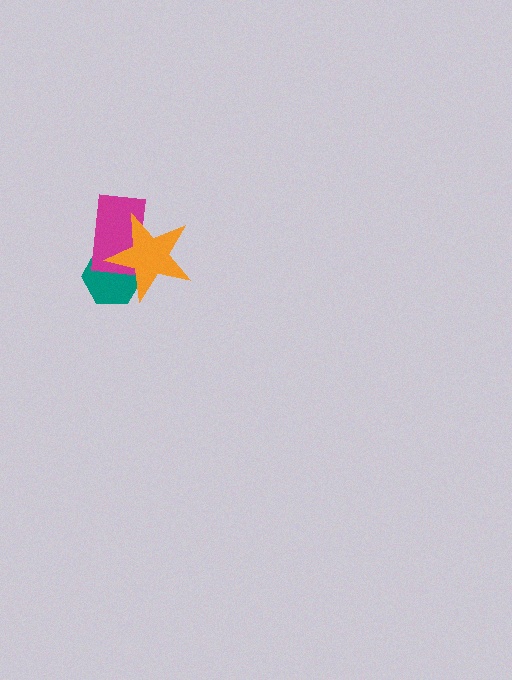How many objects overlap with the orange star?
2 objects overlap with the orange star.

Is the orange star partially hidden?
No, no other shape covers it.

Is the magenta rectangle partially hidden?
Yes, it is partially covered by another shape.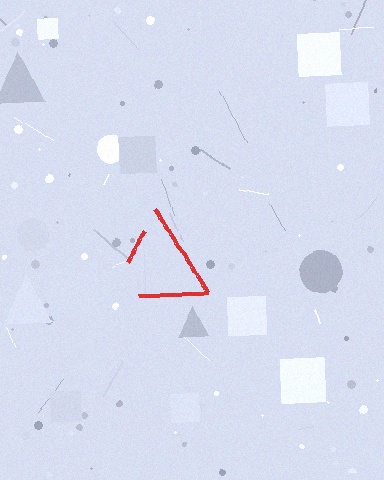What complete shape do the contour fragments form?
The contour fragments form a triangle.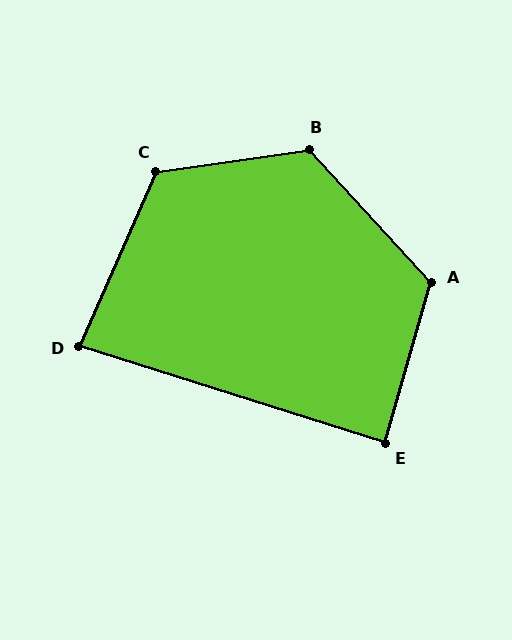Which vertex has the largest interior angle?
B, at approximately 124 degrees.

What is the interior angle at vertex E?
Approximately 88 degrees (approximately right).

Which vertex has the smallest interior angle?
D, at approximately 84 degrees.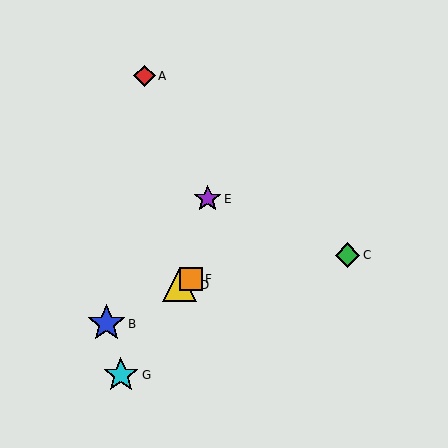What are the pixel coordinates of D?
Object D is at (180, 285).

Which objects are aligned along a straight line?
Objects B, D, F are aligned along a straight line.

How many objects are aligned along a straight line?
3 objects (B, D, F) are aligned along a straight line.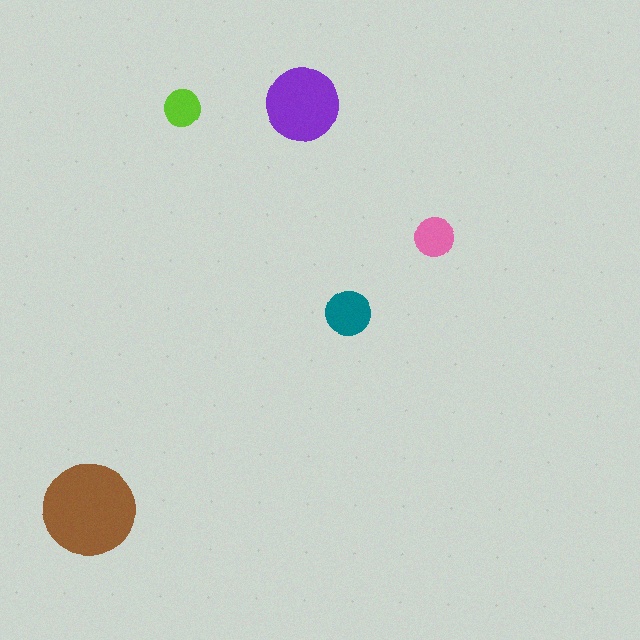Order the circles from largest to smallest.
the brown one, the purple one, the teal one, the pink one, the lime one.